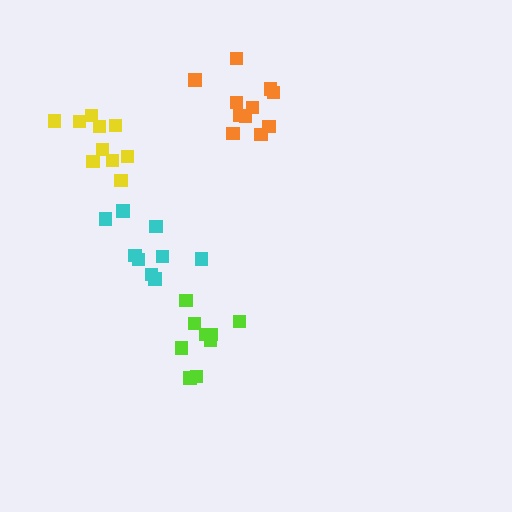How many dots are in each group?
Group 1: 11 dots, Group 2: 9 dots, Group 3: 10 dots, Group 4: 9 dots (39 total).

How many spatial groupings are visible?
There are 4 spatial groupings.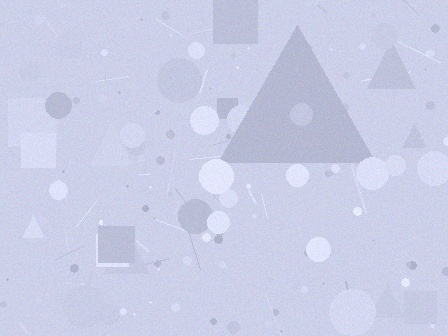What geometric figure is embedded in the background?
A triangle is embedded in the background.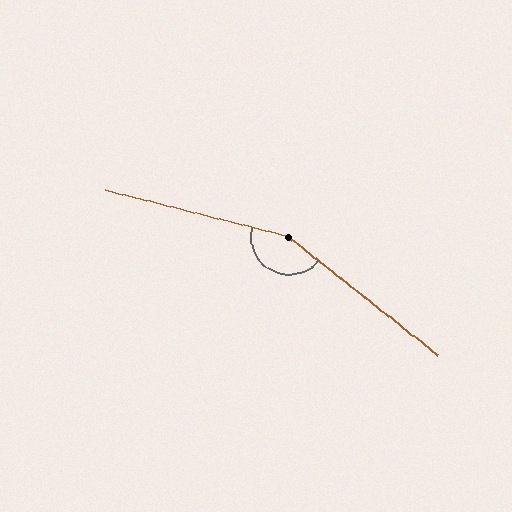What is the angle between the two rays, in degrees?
Approximately 156 degrees.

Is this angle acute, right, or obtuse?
It is obtuse.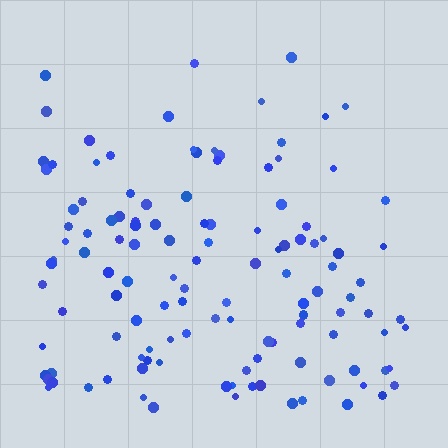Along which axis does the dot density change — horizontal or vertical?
Vertical.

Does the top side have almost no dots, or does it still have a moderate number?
Still a moderate number, just noticeably fewer than the bottom.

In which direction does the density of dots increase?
From top to bottom, with the bottom side densest.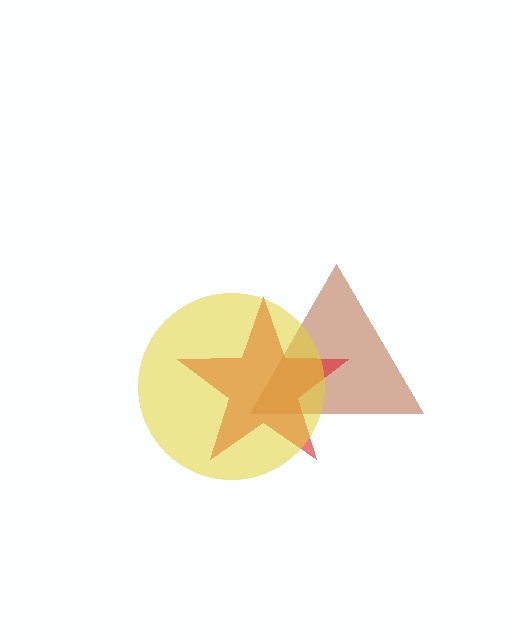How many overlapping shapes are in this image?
There are 3 overlapping shapes in the image.